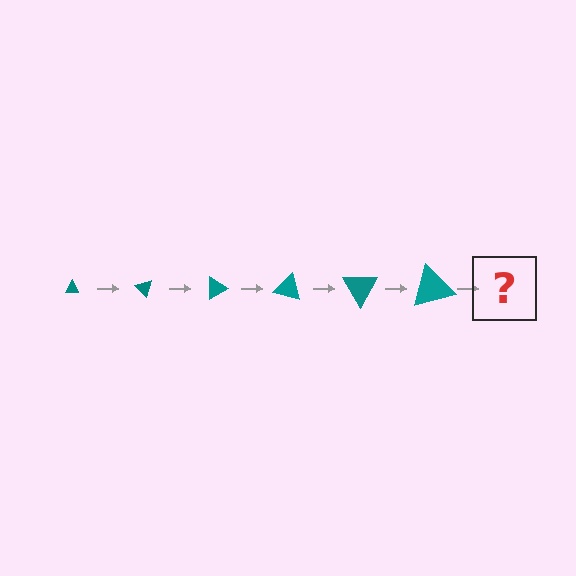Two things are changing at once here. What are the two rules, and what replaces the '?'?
The two rules are that the triangle grows larger each step and it rotates 45 degrees each step. The '?' should be a triangle, larger than the previous one and rotated 270 degrees from the start.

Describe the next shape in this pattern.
It should be a triangle, larger than the previous one and rotated 270 degrees from the start.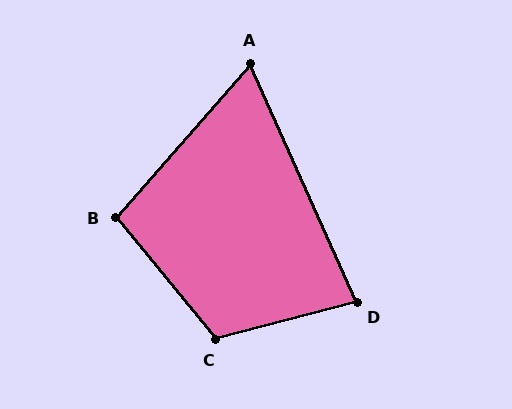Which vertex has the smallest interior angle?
A, at approximately 65 degrees.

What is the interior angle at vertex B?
Approximately 100 degrees (obtuse).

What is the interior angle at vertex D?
Approximately 80 degrees (acute).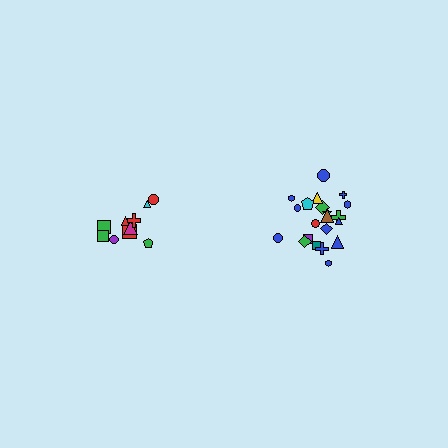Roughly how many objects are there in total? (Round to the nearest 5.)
Roughly 30 objects in total.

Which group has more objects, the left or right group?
The right group.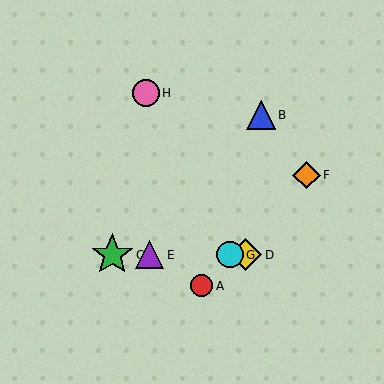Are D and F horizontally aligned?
No, D is at y≈255 and F is at y≈175.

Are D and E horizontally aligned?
Yes, both are at y≈255.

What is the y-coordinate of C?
Object C is at y≈255.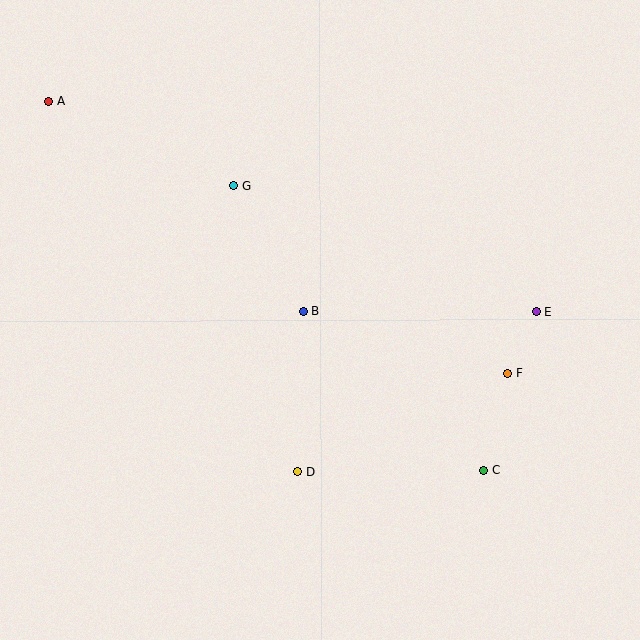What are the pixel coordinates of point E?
Point E is at (536, 312).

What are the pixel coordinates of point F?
Point F is at (508, 374).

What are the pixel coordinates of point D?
Point D is at (297, 472).